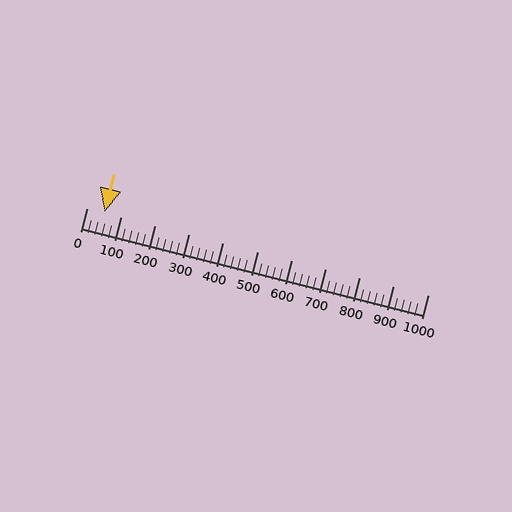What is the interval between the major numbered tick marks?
The major tick marks are spaced 100 units apart.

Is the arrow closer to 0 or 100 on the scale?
The arrow is closer to 100.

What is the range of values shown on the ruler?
The ruler shows values from 0 to 1000.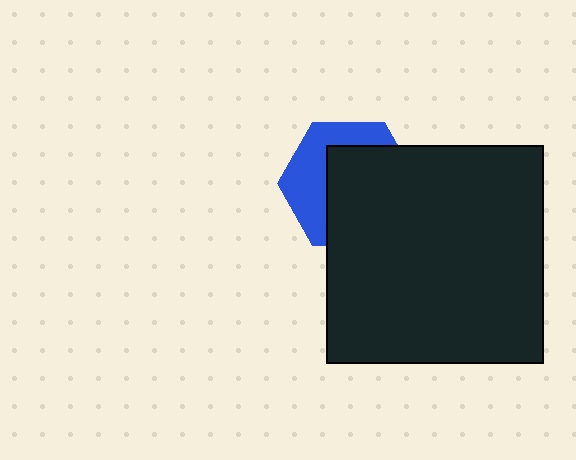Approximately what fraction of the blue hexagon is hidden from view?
Roughly 60% of the blue hexagon is hidden behind the black square.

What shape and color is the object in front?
The object in front is a black square.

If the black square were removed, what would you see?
You would see the complete blue hexagon.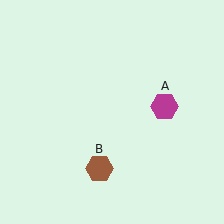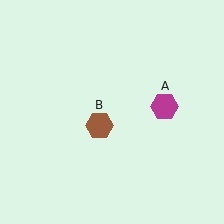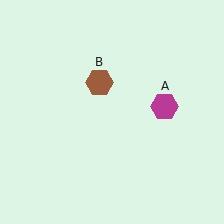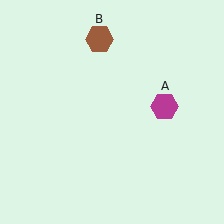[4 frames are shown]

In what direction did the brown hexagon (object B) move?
The brown hexagon (object B) moved up.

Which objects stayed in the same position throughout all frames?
Magenta hexagon (object A) remained stationary.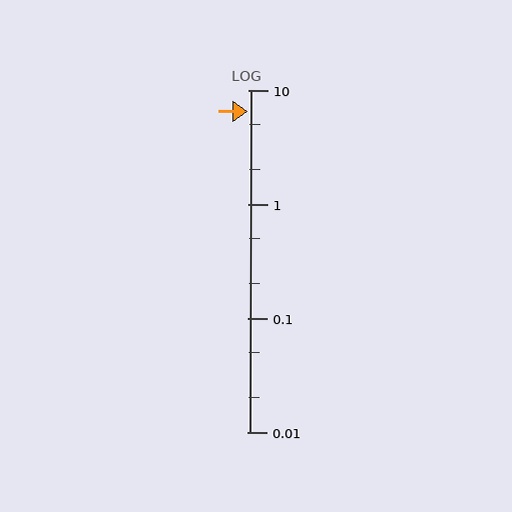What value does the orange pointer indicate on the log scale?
The pointer indicates approximately 6.5.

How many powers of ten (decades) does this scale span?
The scale spans 3 decades, from 0.01 to 10.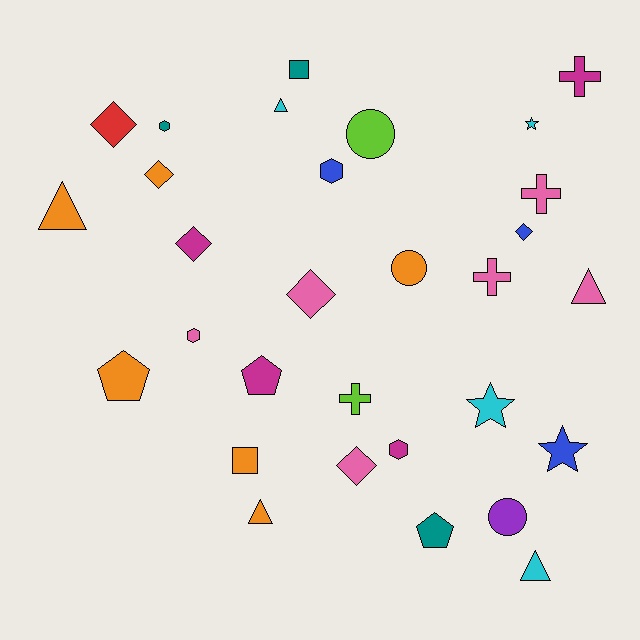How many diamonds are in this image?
There are 6 diamonds.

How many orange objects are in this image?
There are 6 orange objects.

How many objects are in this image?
There are 30 objects.